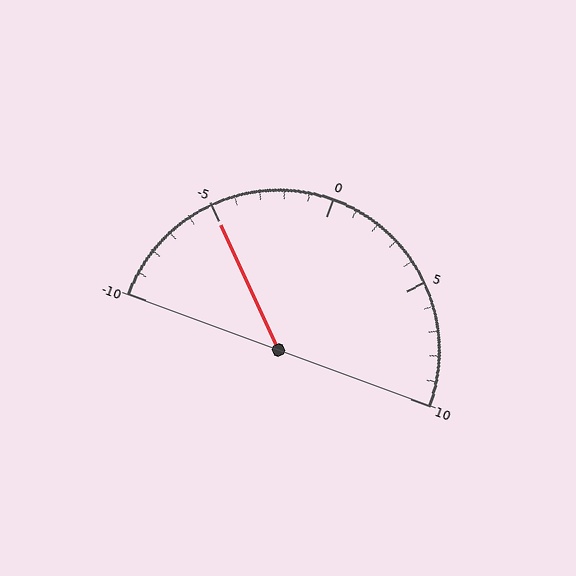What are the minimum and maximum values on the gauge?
The gauge ranges from -10 to 10.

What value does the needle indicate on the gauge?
The needle indicates approximately -5.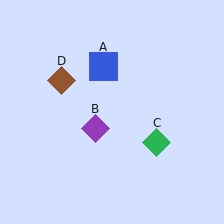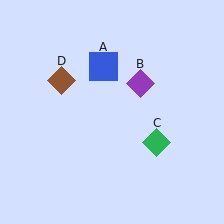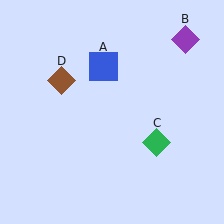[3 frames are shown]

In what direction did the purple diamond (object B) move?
The purple diamond (object B) moved up and to the right.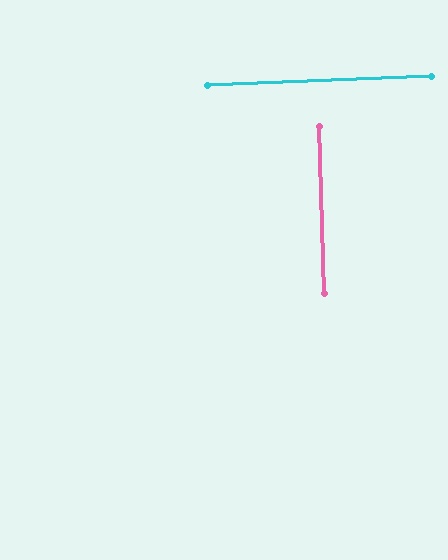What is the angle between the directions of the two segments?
Approximately 89 degrees.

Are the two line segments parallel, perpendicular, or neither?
Perpendicular — they meet at approximately 89°.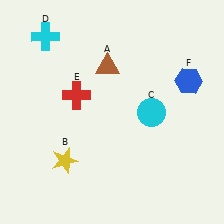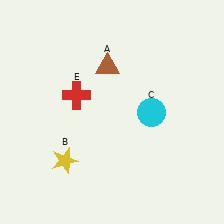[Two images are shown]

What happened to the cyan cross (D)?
The cyan cross (D) was removed in Image 2. It was in the top-left area of Image 1.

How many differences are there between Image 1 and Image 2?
There are 2 differences between the two images.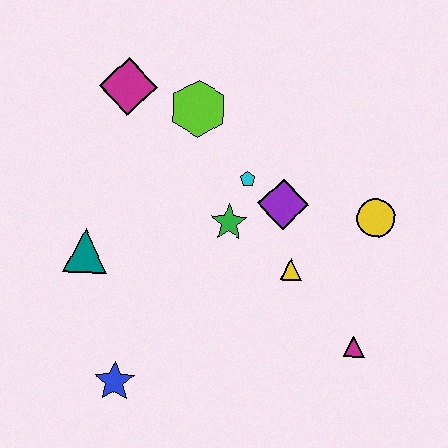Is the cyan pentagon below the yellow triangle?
No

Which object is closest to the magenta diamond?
The lime hexagon is closest to the magenta diamond.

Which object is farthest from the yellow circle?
The blue star is farthest from the yellow circle.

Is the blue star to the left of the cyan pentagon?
Yes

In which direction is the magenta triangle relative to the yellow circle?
The magenta triangle is below the yellow circle.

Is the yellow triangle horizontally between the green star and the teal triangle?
No